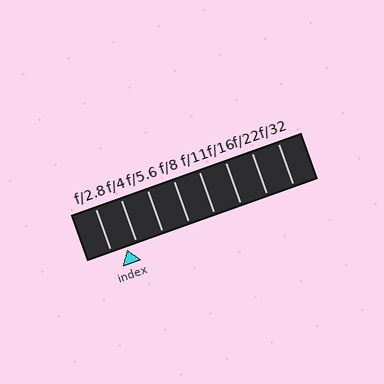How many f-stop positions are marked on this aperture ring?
There are 8 f-stop positions marked.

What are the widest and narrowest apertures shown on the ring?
The widest aperture shown is f/2.8 and the narrowest is f/32.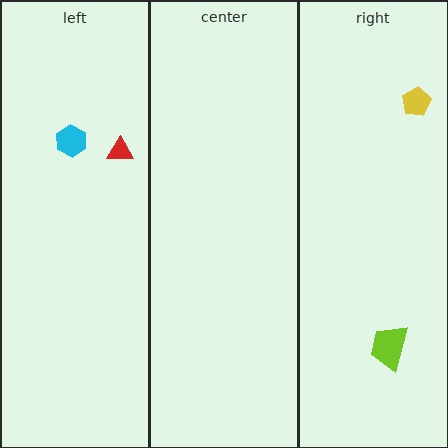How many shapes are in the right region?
2.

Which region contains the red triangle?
The left region.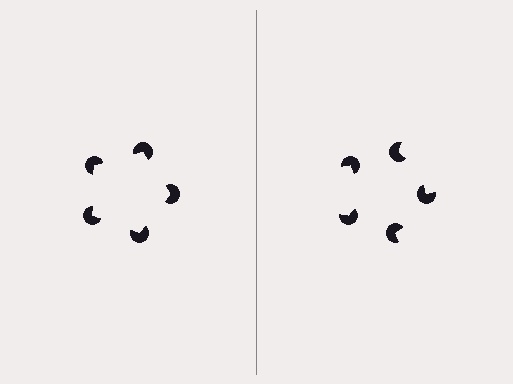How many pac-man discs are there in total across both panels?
10 — 5 on each side.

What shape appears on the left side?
An illusory pentagon.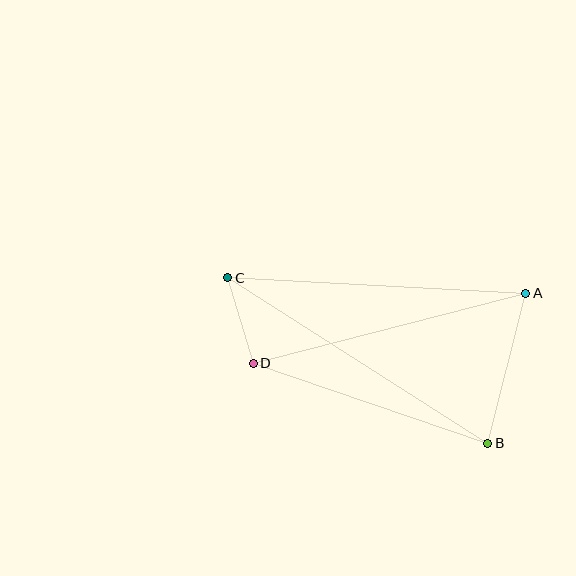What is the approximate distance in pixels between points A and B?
The distance between A and B is approximately 155 pixels.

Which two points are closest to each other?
Points C and D are closest to each other.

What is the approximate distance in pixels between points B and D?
The distance between B and D is approximately 248 pixels.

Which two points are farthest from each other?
Points B and C are farthest from each other.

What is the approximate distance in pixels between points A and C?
The distance between A and C is approximately 298 pixels.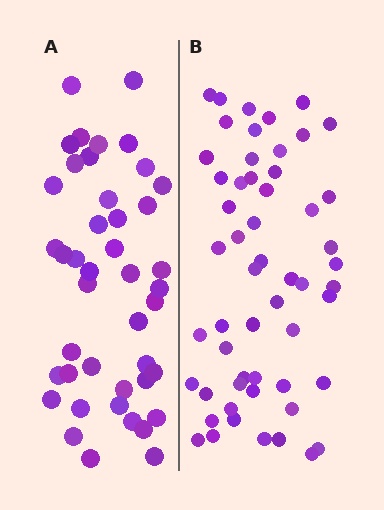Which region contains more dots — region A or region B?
Region B (the right region) has more dots.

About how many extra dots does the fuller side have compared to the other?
Region B has roughly 12 or so more dots than region A.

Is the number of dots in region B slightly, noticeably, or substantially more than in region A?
Region B has noticeably more, but not dramatically so. The ratio is roughly 1.3 to 1.